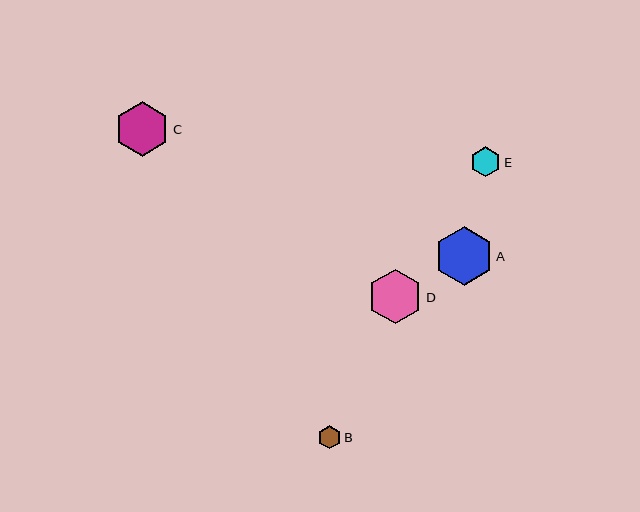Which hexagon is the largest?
Hexagon A is the largest with a size of approximately 59 pixels.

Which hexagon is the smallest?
Hexagon B is the smallest with a size of approximately 23 pixels.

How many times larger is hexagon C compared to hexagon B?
Hexagon C is approximately 2.4 times the size of hexagon B.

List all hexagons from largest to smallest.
From largest to smallest: A, C, D, E, B.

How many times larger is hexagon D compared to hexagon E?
Hexagon D is approximately 1.8 times the size of hexagon E.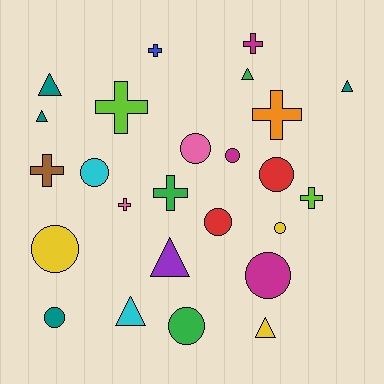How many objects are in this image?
There are 25 objects.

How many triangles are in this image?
There are 7 triangles.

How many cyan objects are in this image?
There are 2 cyan objects.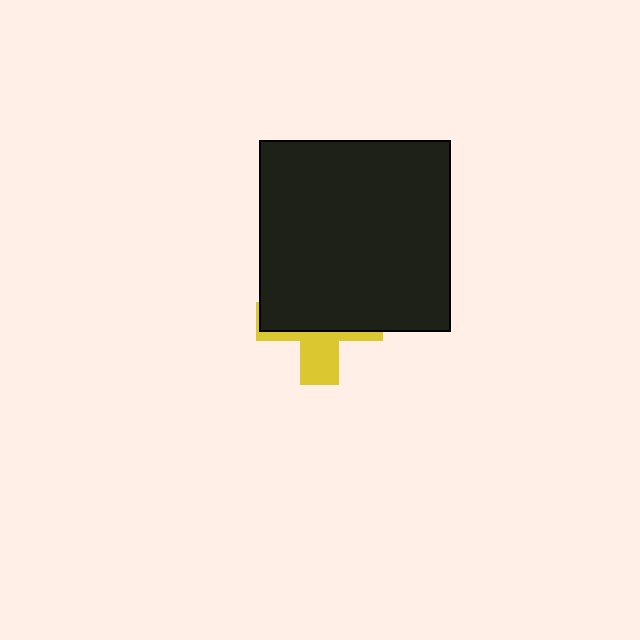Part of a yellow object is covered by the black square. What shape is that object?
It is a cross.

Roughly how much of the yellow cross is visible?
A small part of it is visible (roughly 37%).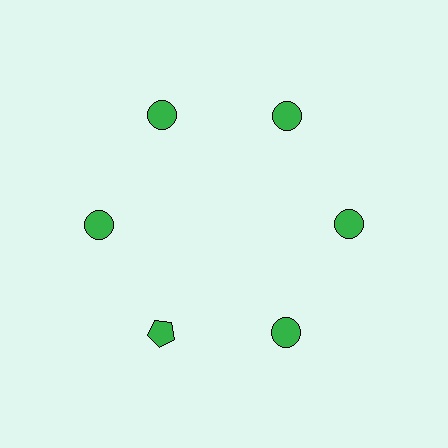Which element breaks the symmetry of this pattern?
The green pentagon at roughly the 7 o'clock position breaks the symmetry. All other shapes are green circles.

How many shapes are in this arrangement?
There are 6 shapes arranged in a ring pattern.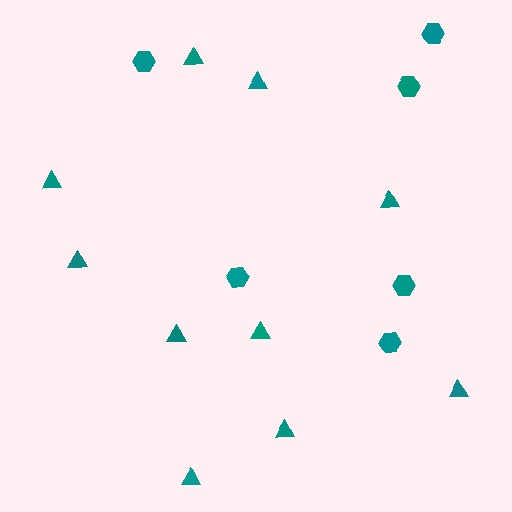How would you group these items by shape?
There are 2 groups: one group of hexagons (6) and one group of triangles (10).